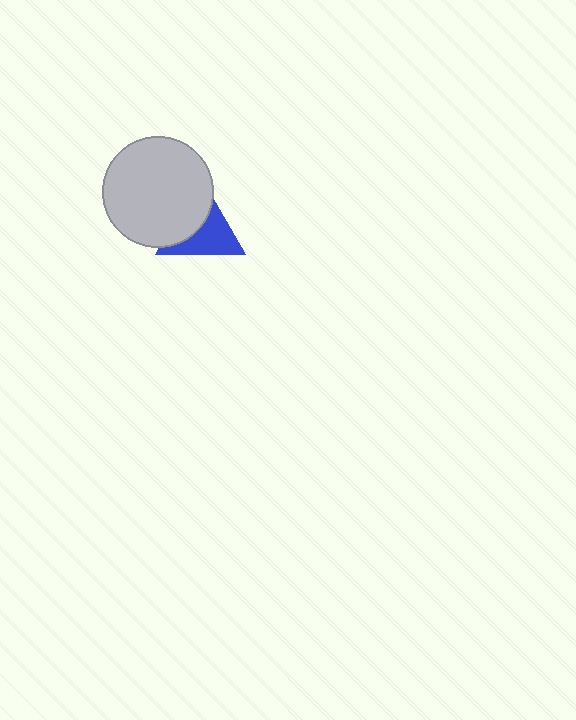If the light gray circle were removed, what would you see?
You would see the complete blue triangle.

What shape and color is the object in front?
The object in front is a light gray circle.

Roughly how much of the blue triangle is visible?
About half of it is visible (roughly 55%).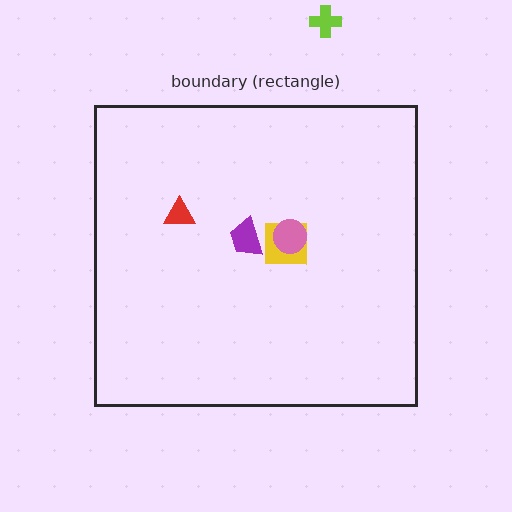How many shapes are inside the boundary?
4 inside, 1 outside.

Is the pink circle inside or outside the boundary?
Inside.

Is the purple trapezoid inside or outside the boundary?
Inside.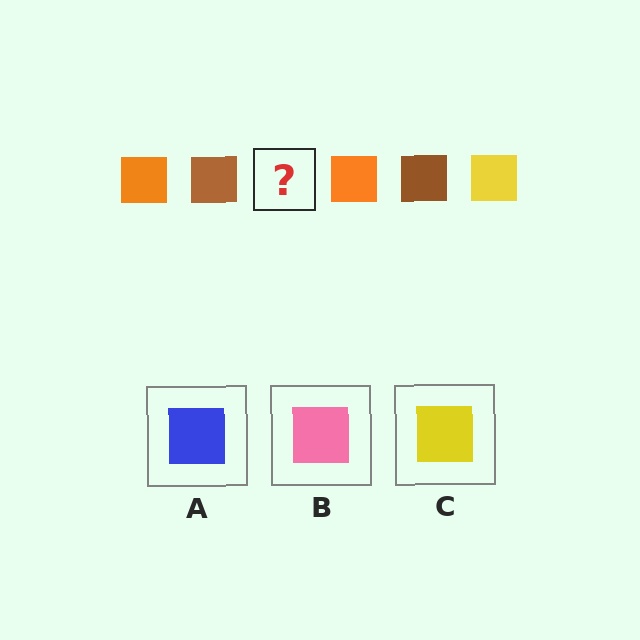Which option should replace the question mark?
Option C.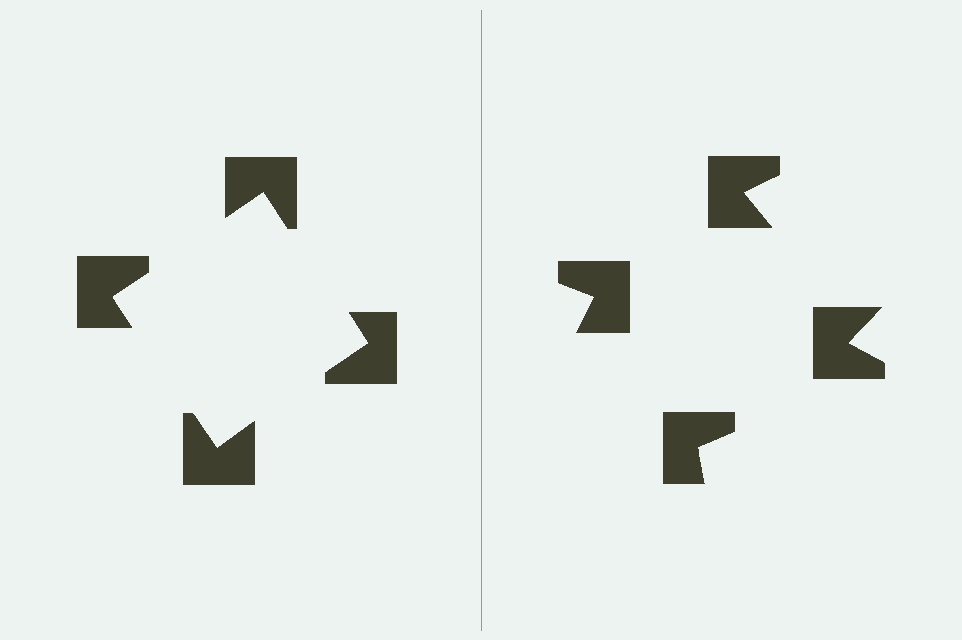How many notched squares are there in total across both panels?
8 — 4 on each side.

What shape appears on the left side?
An illusory square.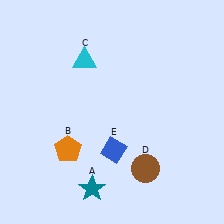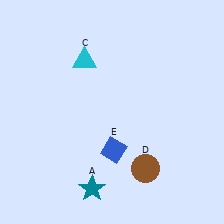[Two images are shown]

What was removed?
The orange pentagon (B) was removed in Image 2.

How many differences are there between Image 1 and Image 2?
There is 1 difference between the two images.